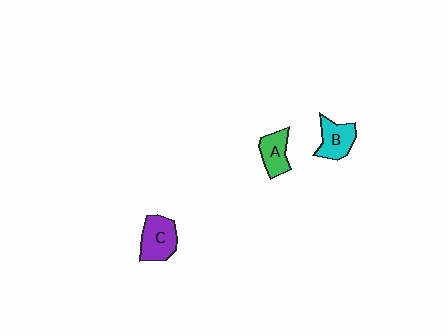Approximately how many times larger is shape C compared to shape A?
Approximately 1.3 times.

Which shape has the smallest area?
Shape A (green).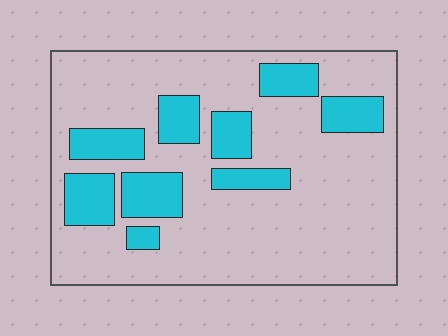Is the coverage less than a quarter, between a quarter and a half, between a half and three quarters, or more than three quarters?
Less than a quarter.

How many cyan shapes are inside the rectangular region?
9.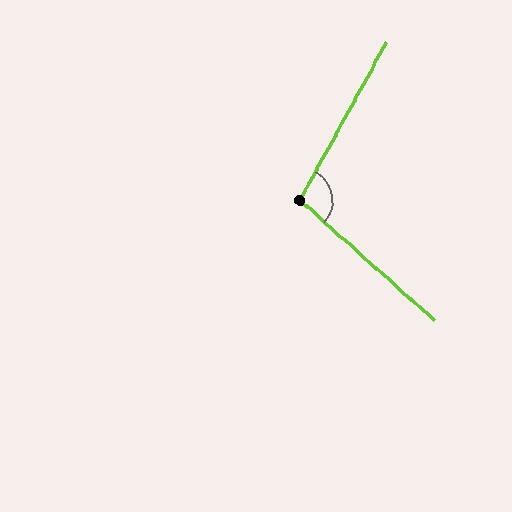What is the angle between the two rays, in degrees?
Approximately 103 degrees.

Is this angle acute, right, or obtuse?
It is obtuse.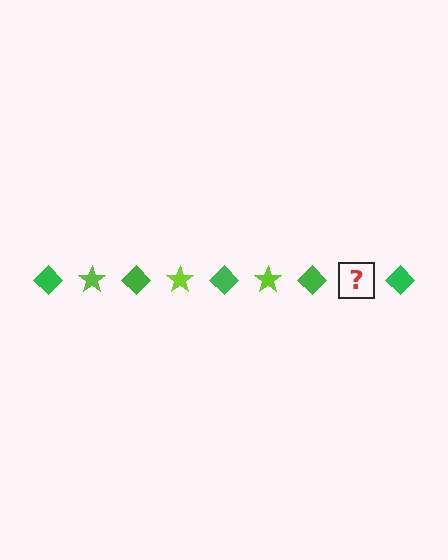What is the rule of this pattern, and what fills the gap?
The rule is that the pattern alternates between green diamond and lime star. The gap should be filled with a lime star.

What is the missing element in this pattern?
The missing element is a lime star.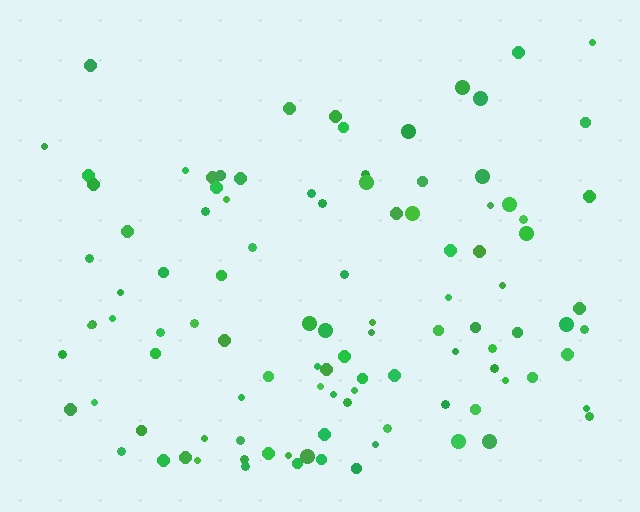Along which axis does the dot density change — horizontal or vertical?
Vertical.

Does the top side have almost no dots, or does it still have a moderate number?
Still a moderate number, just noticeably fewer than the bottom.